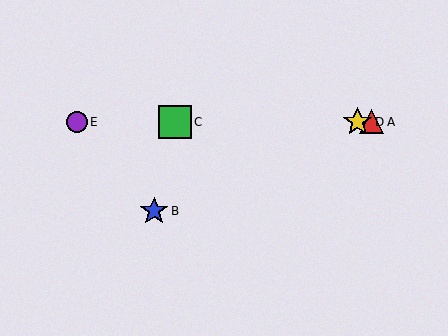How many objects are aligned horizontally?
4 objects (A, C, D, E) are aligned horizontally.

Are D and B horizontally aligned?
No, D is at y≈122 and B is at y≈211.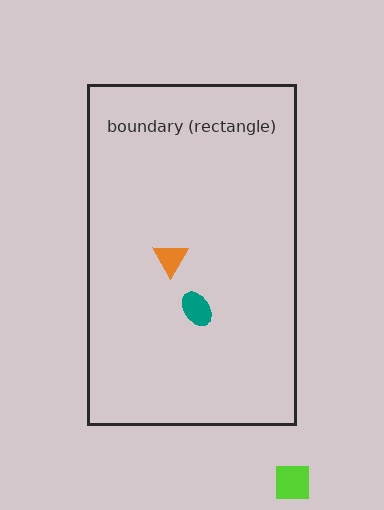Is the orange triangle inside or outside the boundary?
Inside.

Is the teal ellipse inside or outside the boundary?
Inside.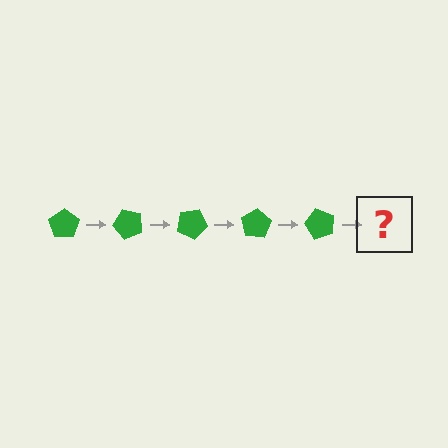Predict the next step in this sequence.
The next step is a green pentagon rotated 250 degrees.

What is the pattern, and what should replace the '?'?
The pattern is that the pentagon rotates 50 degrees each step. The '?' should be a green pentagon rotated 250 degrees.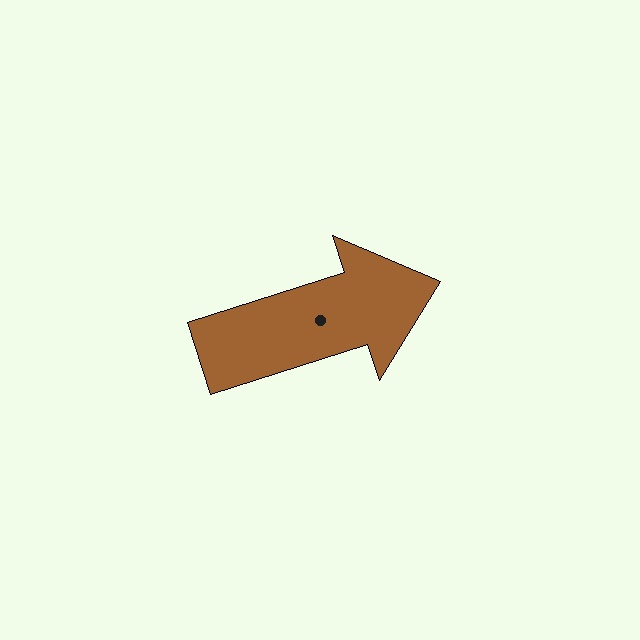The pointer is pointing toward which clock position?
Roughly 2 o'clock.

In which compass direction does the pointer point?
East.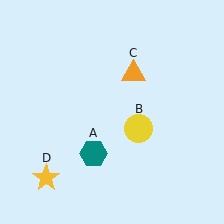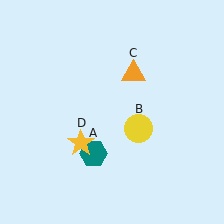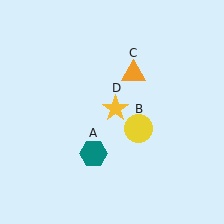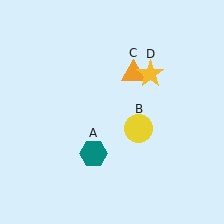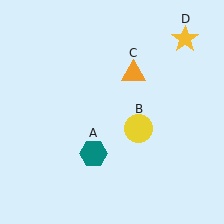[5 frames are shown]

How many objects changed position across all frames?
1 object changed position: yellow star (object D).